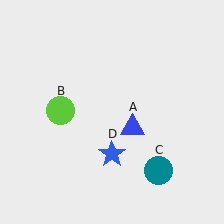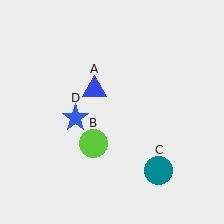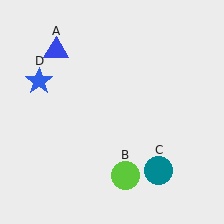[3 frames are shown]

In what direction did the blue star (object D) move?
The blue star (object D) moved up and to the left.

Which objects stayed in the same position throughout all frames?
Teal circle (object C) remained stationary.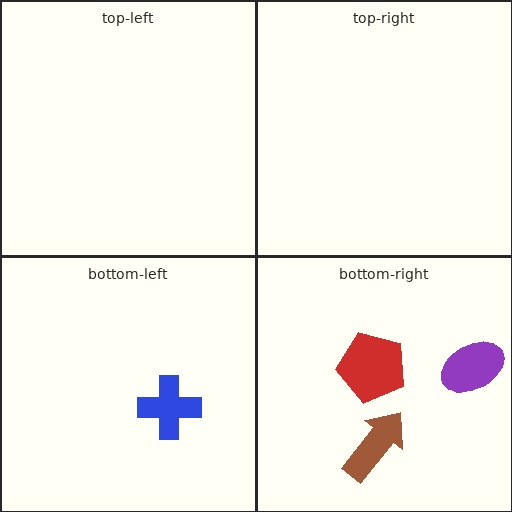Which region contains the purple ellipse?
The bottom-right region.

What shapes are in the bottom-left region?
The blue cross.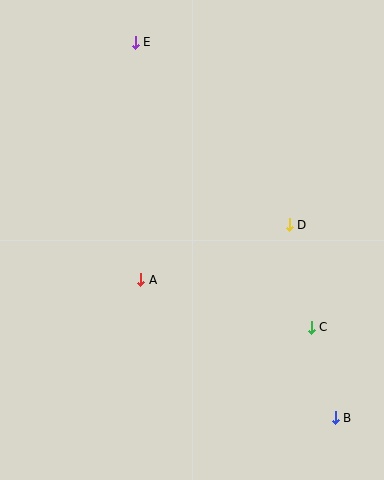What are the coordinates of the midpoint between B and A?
The midpoint between B and A is at (238, 349).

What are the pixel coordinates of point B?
Point B is at (335, 418).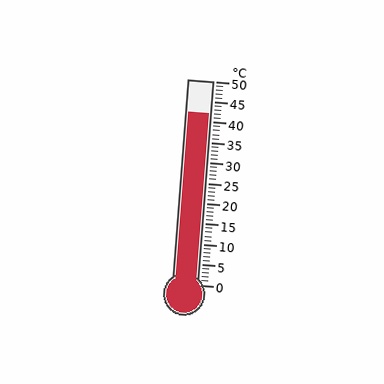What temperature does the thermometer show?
The thermometer shows approximately 42°C.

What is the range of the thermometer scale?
The thermometer scale ranges from 0°C to 50°C.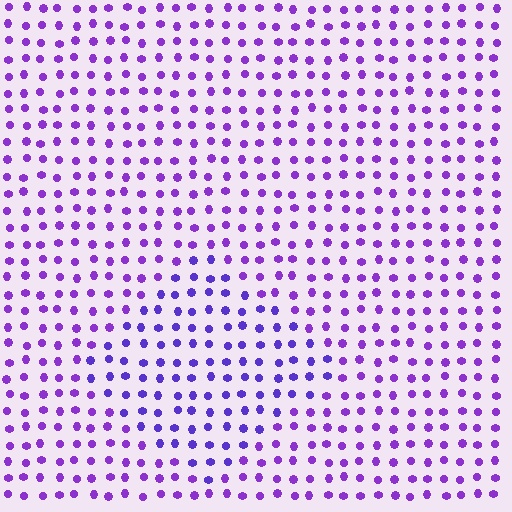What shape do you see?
I see a diamond.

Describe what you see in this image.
The image is filled with small purple elements in a uniform arrangement. A diamond-shaped region is visible where the elements are tinted to a slightly different hue, forming a subtle color boundary.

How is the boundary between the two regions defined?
The boundary is defined purely by a slight shift in hue (about 20 degrees). Spacing, size, and orientation are identical on both sides.